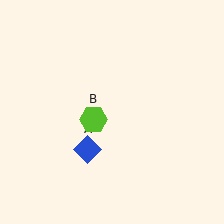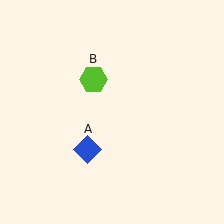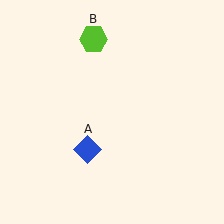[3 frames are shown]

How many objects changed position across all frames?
1 object changed position: lime hexagon (object B).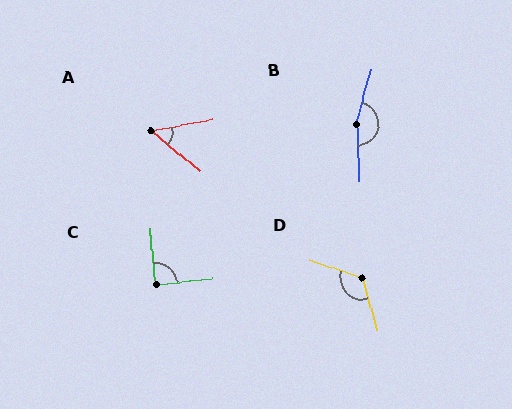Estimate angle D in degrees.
Approximately 124 degrees.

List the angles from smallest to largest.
A (50°), C (88°), D (124°), B (162°).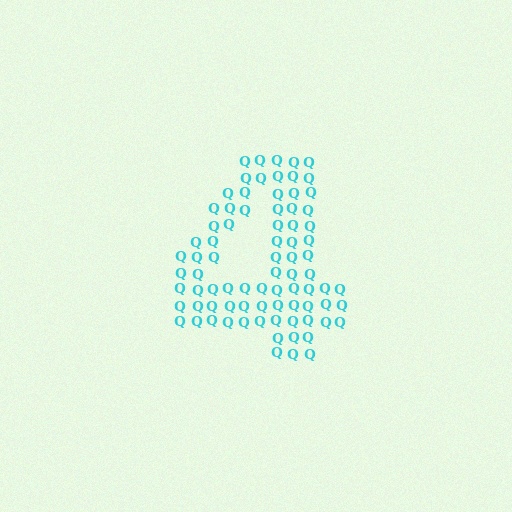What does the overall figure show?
The overall figure shows the digit 4.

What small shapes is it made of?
It is made of small letter Q's.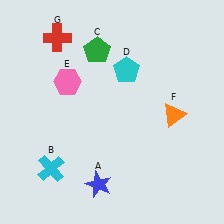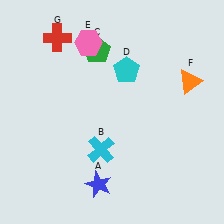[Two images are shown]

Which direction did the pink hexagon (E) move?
The pink hexagon (E) moved up.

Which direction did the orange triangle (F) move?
The orange triangle (F) moved up.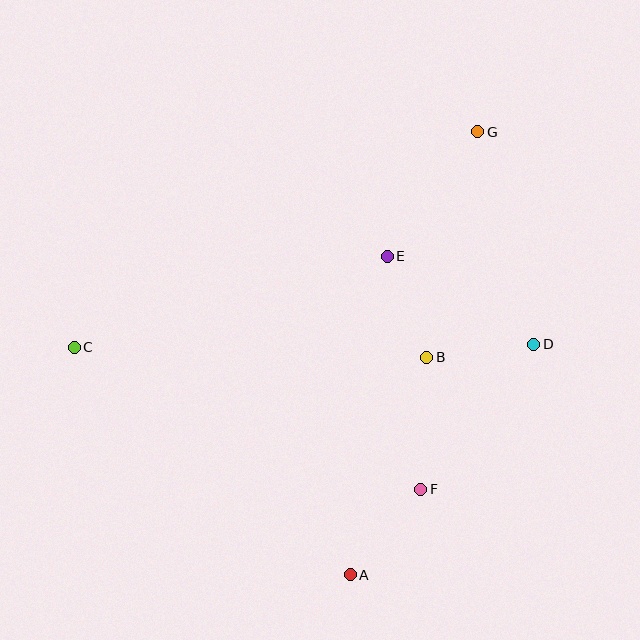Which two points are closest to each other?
Points B and D are closest to each other.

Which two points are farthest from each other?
Points A and G are farthest from each other.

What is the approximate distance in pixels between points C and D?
The distance between C and D is approximately 459 pixels.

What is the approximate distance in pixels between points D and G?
The distance between D and G is approximately 220 pixels.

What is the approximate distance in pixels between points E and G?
The distance between E and G is approximately 154 pixels.